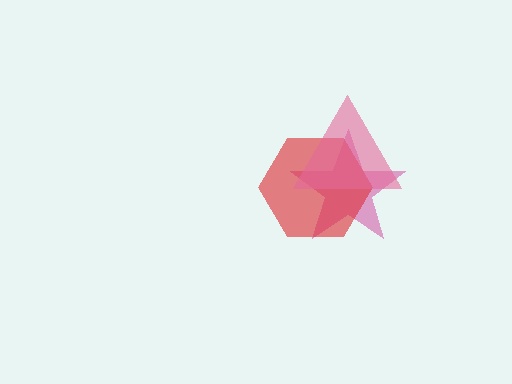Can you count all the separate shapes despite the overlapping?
Yes, there are 3 separate shapes.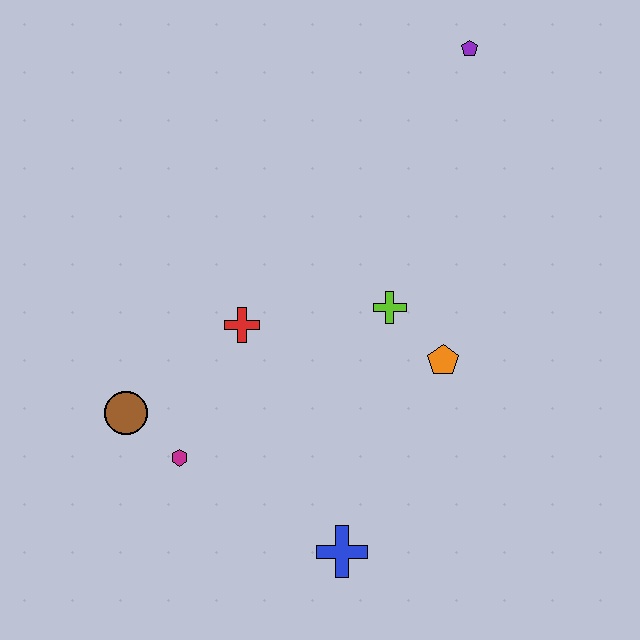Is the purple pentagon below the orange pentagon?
No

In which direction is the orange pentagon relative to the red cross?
The orange pentagon is to the right of the red cross.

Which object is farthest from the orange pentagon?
The brown circle is farthest from the orange pentagon.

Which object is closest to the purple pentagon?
The lime cross is closest to the purple pentagon.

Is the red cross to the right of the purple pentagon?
No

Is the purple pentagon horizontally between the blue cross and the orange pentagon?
No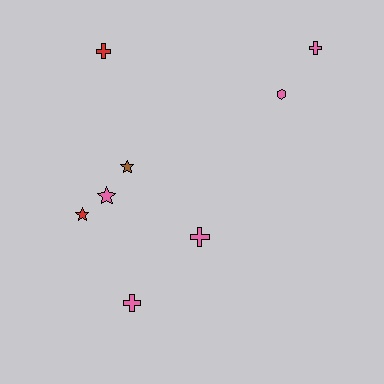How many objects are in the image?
There are 8 objects.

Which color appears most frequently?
Pink, with 5 objects.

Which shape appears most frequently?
Cross, with 4 objects.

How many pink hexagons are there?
There is 1 pink hexagon.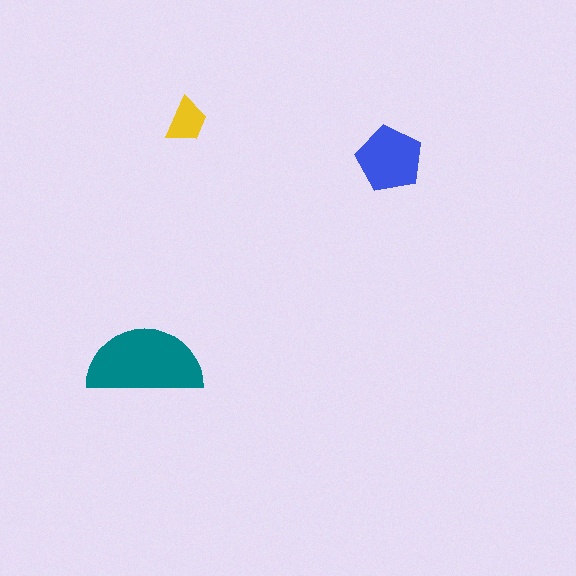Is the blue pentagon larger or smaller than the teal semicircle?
Smaller.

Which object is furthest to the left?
The teal semicircle is leftmost.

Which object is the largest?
The teal semicircle.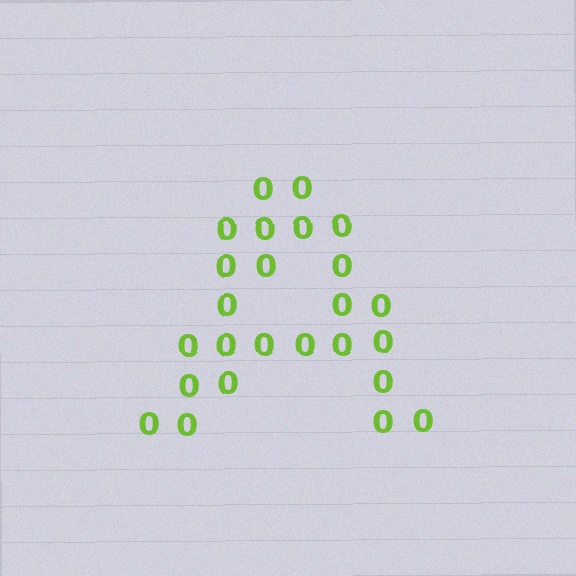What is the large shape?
The large shape is the letter A.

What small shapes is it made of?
It is made of small digit 0's.